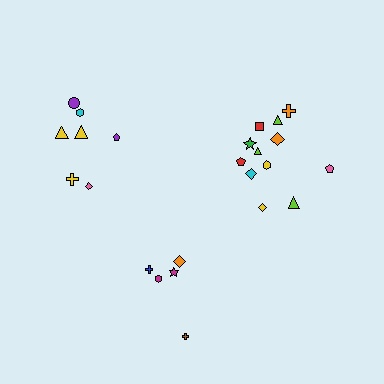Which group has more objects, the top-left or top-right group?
The top-right group.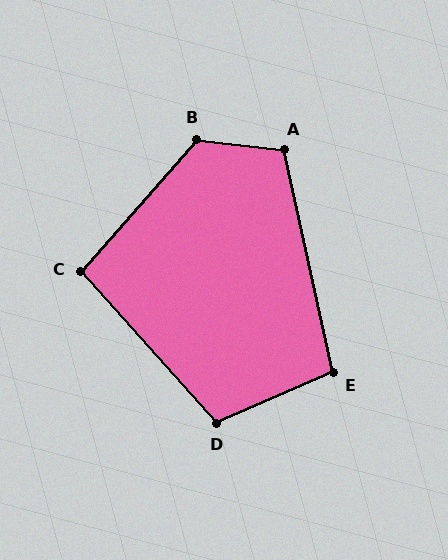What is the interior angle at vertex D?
Approximately 108 degrees (obtuse).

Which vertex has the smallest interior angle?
C, at approximately 97 degrees.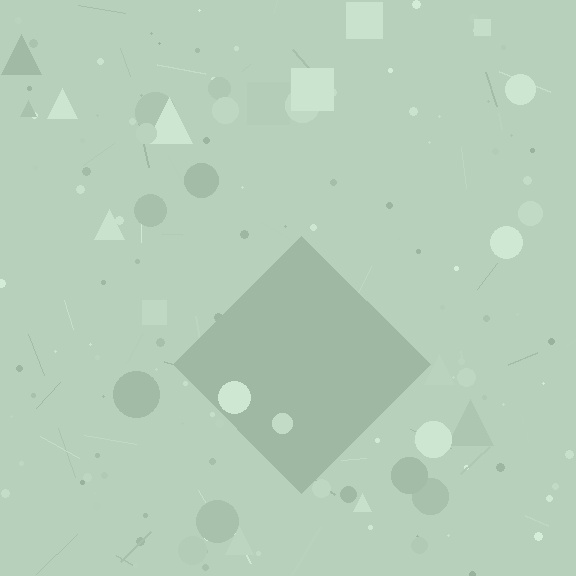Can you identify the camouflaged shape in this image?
The camouflaged shape is a diamond.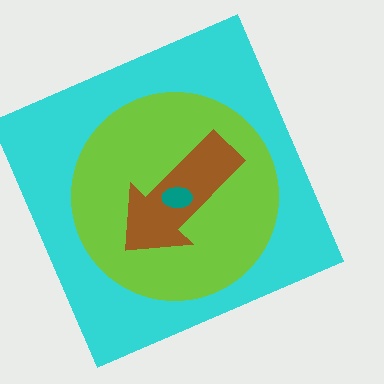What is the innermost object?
The teal ellipse.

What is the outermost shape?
The cyan square.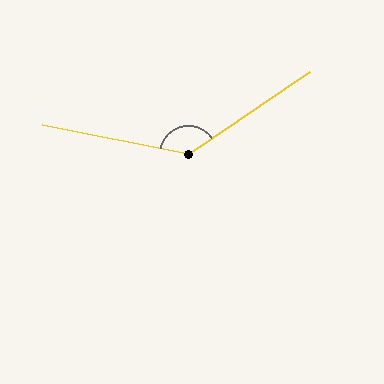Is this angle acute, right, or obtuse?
It is obtuse.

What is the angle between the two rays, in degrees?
Approximately 134 degrees.